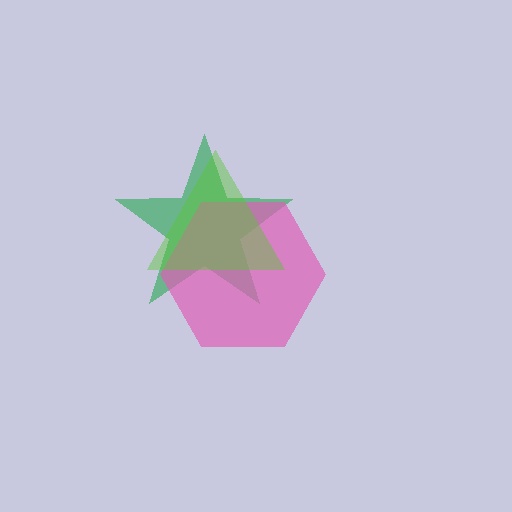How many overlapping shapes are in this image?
There are 3 overlapping shapes in the image.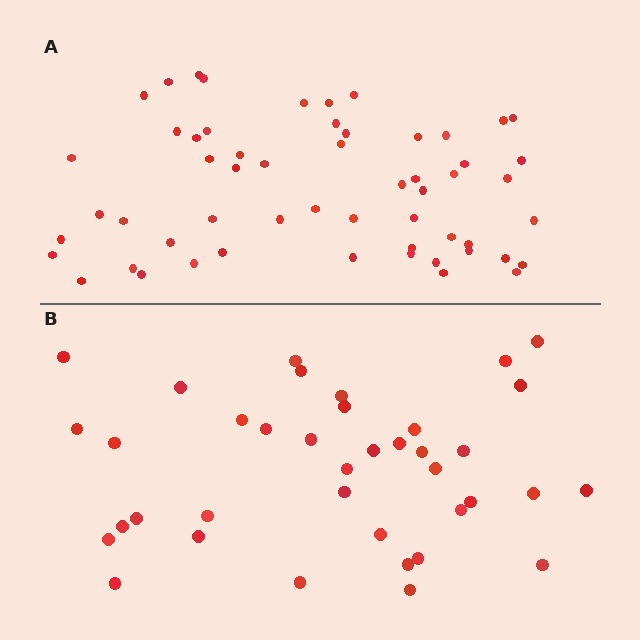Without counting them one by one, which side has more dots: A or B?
Region A (the top region) has more dots.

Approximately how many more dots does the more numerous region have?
Region A has approximately 20 more dots than region B.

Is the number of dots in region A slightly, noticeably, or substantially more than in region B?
Region A has substantially more. The ratio is roughly 1.5 to 1.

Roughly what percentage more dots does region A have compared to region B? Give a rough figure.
About 45% more.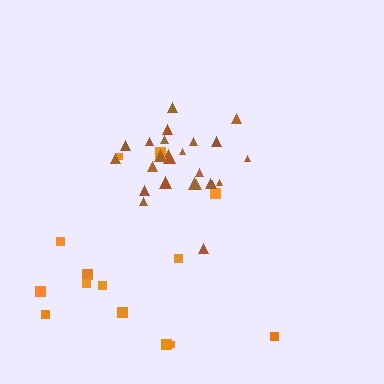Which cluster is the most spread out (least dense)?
Orange.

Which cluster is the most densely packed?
Brown.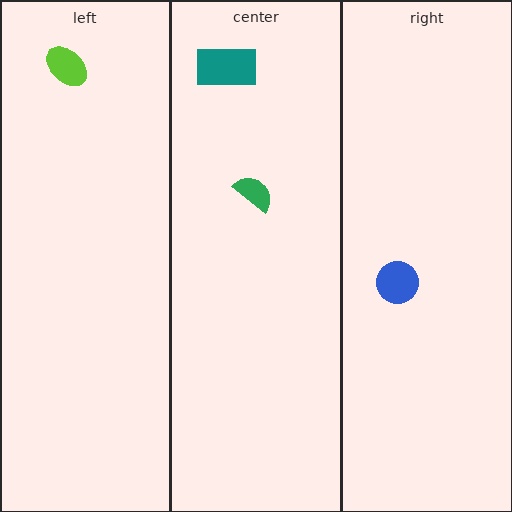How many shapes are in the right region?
1.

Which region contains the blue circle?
The right region.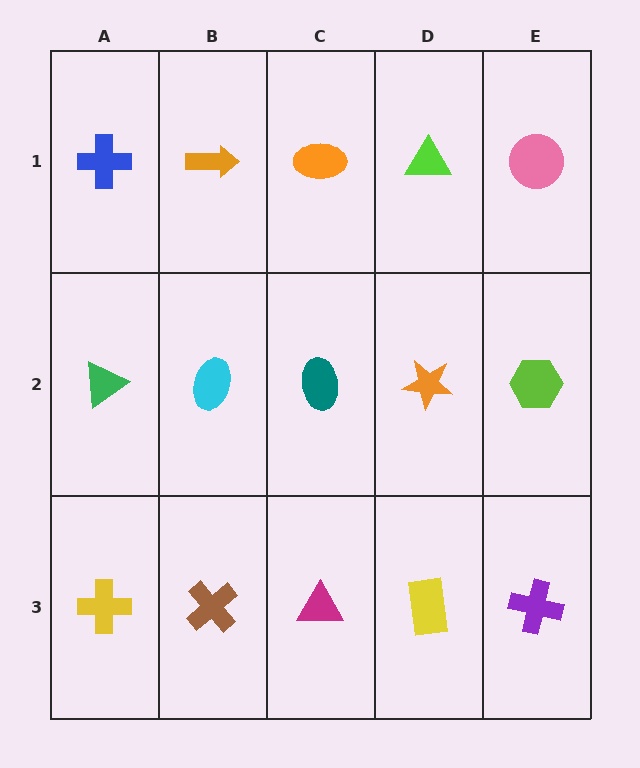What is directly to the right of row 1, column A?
An orange arrow.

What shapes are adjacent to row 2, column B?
An orange arrow (row 1, column B), a brown cross (row 3, column B), a green triangle (row 2, column A), a teal ellipse (row 2, column C).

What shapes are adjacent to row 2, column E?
A pink circle (row 1, column E), a purple cross (row 3, column E), an orange star (row 2, column D).